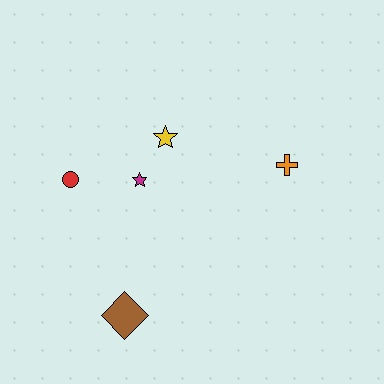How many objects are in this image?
There are 5 objects.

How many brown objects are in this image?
There is 1 brown object.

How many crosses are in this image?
There is 1 cross.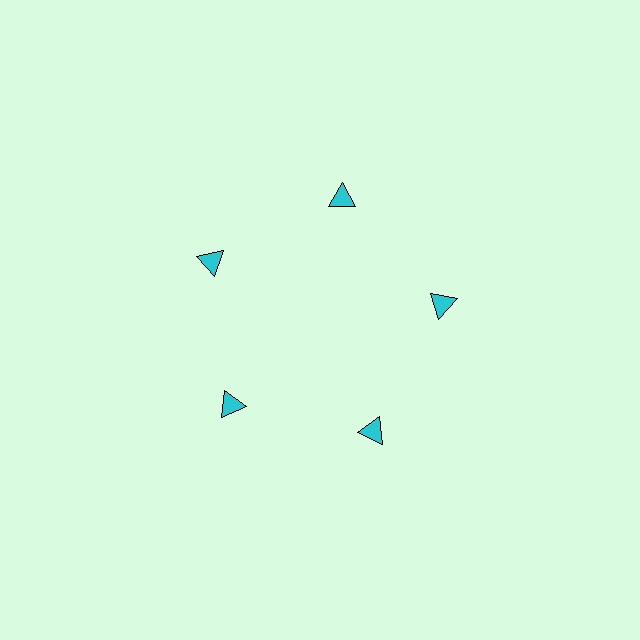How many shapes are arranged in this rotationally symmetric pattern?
There are 5 shapes, arranged in 5 groups of 1.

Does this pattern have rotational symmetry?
Yes, this pattern has 5-fold rotational symmetry. It looks the same after rotating 72 degrees around the center.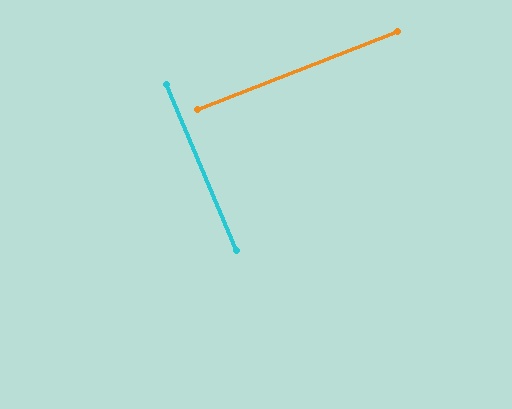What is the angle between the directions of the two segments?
Approximately 89 degrees.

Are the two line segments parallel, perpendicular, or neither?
Perpendicular — they meet at approximately 89°.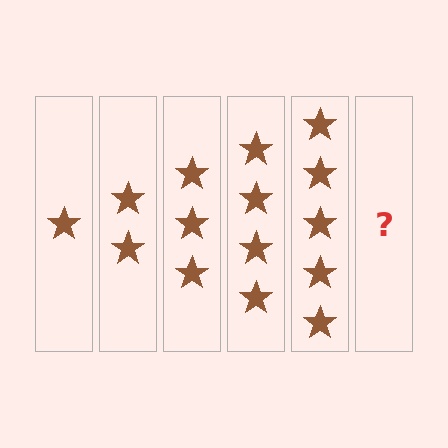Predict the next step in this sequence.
The next step is 6 stars.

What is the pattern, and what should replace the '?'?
The pattern is that each step adds one more star. The '?' should be 6 stars.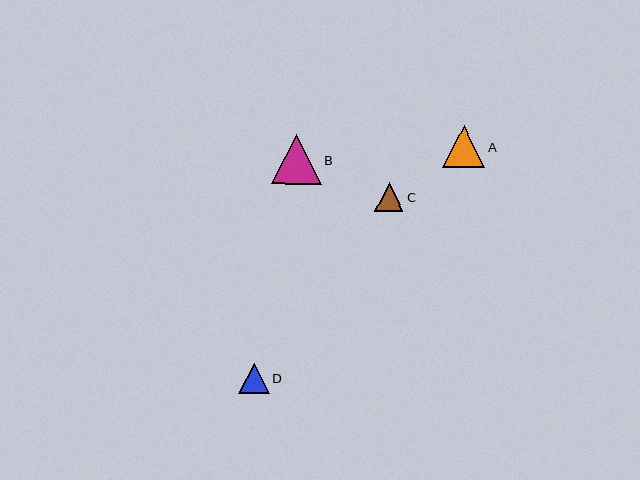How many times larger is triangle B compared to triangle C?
Triangle B is approximately 1.8 times the size of triangle C.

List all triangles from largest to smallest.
From largest to smallest: B, A, D, C.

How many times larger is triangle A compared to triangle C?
Triangle A is approximately 1.5 times the size of triangle C.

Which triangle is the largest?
Triangle B is the largest with a size of approximately 50 pixels.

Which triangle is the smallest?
Triangle C is the smallest with a size of approximately 29 pixels.